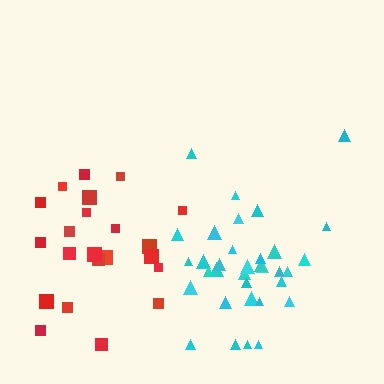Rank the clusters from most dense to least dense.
cyan, red.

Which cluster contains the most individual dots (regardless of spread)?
Cyan (35).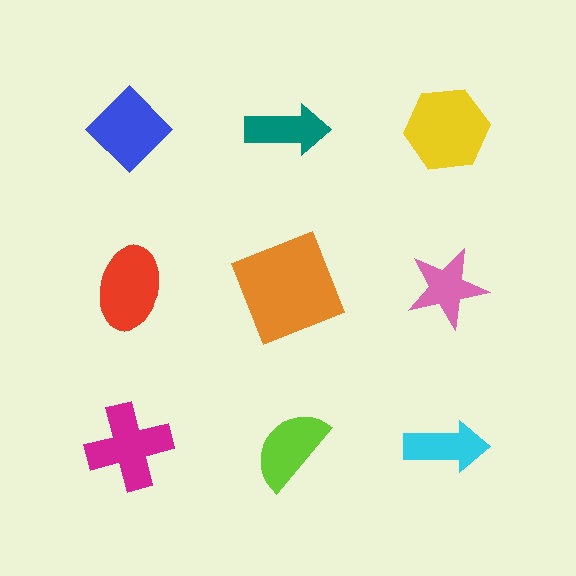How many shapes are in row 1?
3 shapes.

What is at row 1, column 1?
A blue diamond.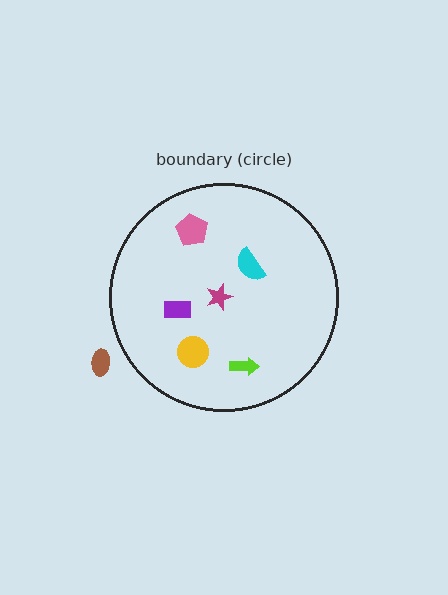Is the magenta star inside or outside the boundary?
Inside.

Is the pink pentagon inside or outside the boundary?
Inside.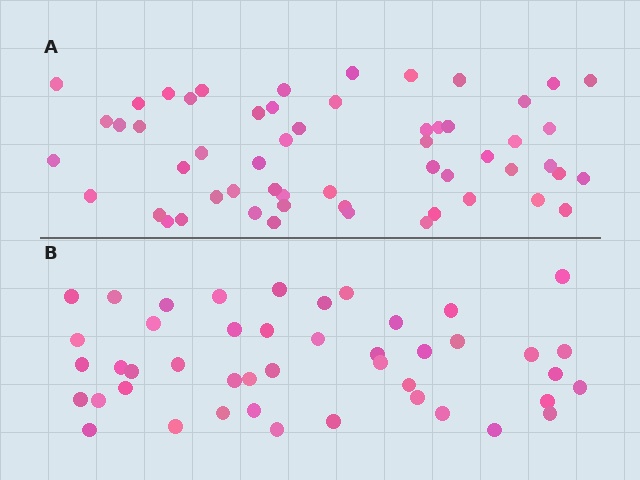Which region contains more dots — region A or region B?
Region A (the top region) has more dots.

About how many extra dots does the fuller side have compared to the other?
Region A has roughly 12 or so more dots than region B.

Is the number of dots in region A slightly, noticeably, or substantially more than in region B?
Region A has only slightly more — the two regions are fairly close. The ratio is roughly 1.2 to 1.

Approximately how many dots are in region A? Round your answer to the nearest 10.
About 60 dots. (The exact count is 56, which rounds to 60.)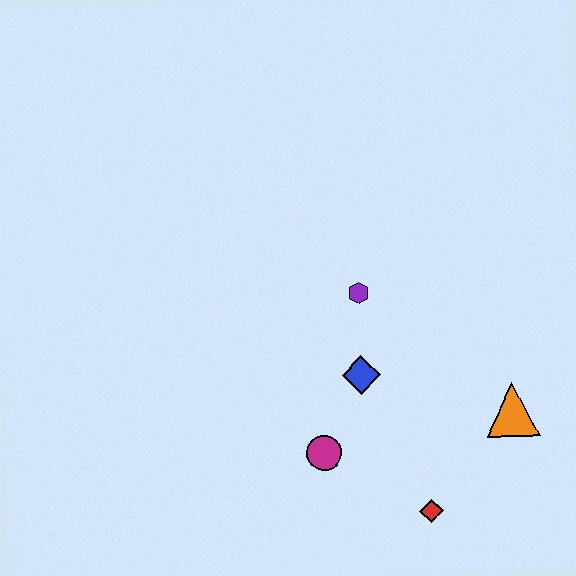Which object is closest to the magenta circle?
The blue diamond is closest to the magenta circle.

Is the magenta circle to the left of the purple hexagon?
Yes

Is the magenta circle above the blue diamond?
No